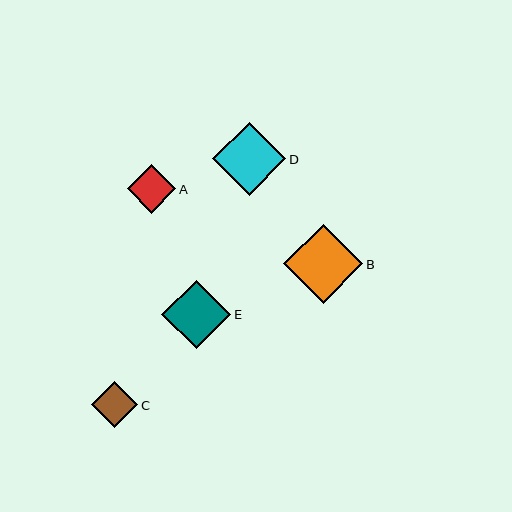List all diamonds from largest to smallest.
From largest to smallest: B, D, E, A, C.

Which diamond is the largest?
Diamond B is the largest with a size of approximately 79 pixels.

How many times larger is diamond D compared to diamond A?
Diamond D is approximately 1.5 times the size of diamond A.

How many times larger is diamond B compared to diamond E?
Diamond B is approximately 1.1 times the size of diamond E.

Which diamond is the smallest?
Diamond C is the smallest with a size of approximately 46 pixels.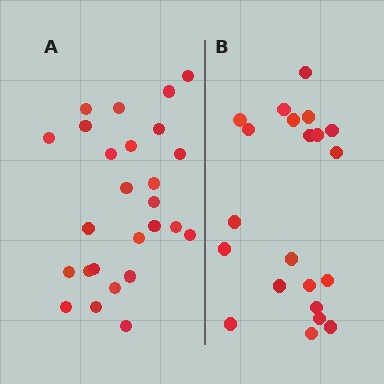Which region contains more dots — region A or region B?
Region A (the left region) has more dots.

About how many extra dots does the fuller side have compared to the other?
Region A has about 5 more dots than region B.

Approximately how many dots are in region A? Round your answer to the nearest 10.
About 30 dots. (The exact count is 26, which rounds to 30.)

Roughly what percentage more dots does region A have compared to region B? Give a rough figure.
About 25% more.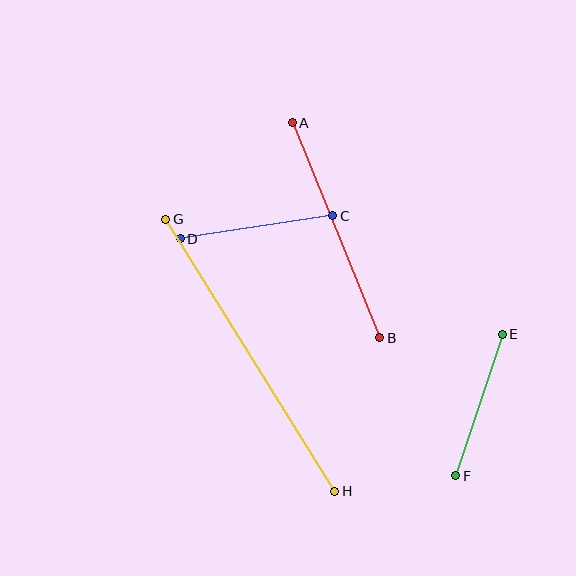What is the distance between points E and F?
The distance is approximately 149 pixels.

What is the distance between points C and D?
The distance is approximately 154 pixels.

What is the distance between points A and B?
The distance is approximately 232 pixels.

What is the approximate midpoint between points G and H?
The midpoint is at approximately (250, 355) pixels.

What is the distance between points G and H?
The distance is approximately 320 pixels.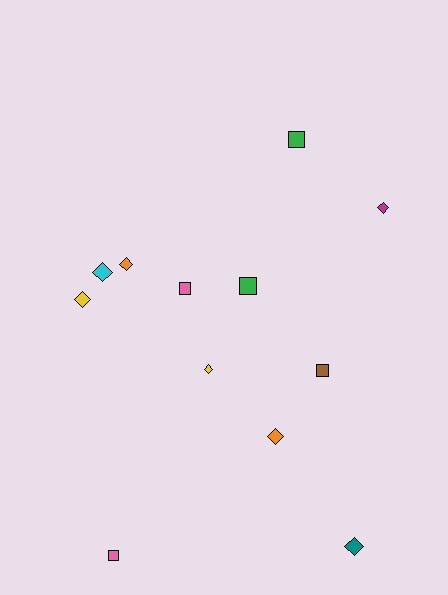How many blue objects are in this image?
There are no blue objects.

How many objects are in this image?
There are 12 objects.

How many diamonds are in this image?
There are 7 diamonds.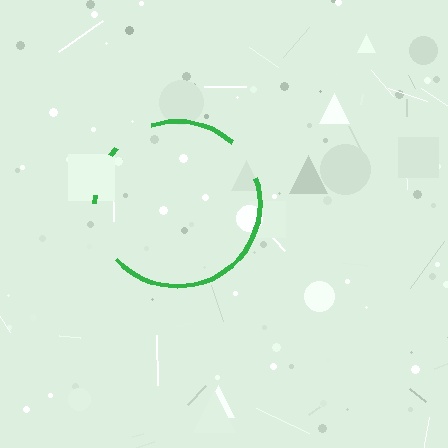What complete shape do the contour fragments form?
The contour fragments form a circle.